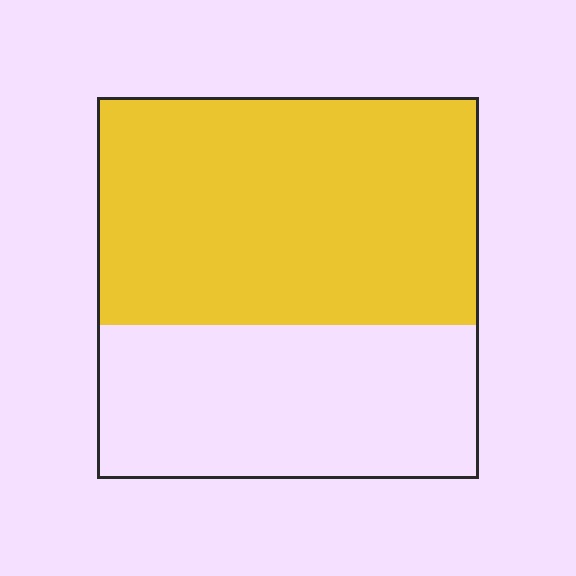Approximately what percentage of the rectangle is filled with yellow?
Approximately 60%.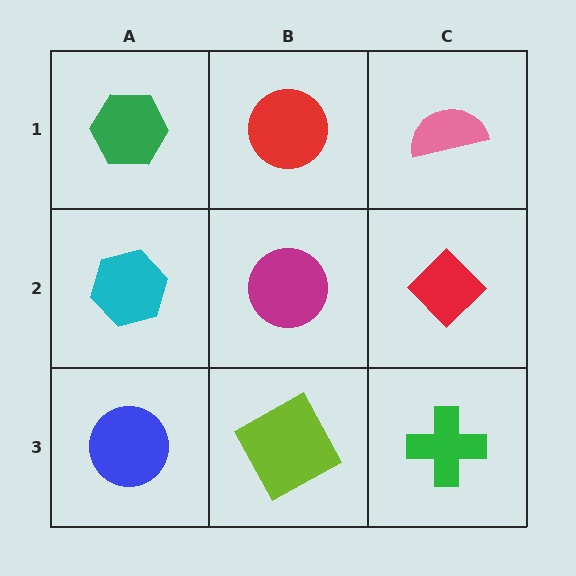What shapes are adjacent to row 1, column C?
A red diamond (row 2, column C), a red circle (row 1, column B).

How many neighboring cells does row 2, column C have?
3.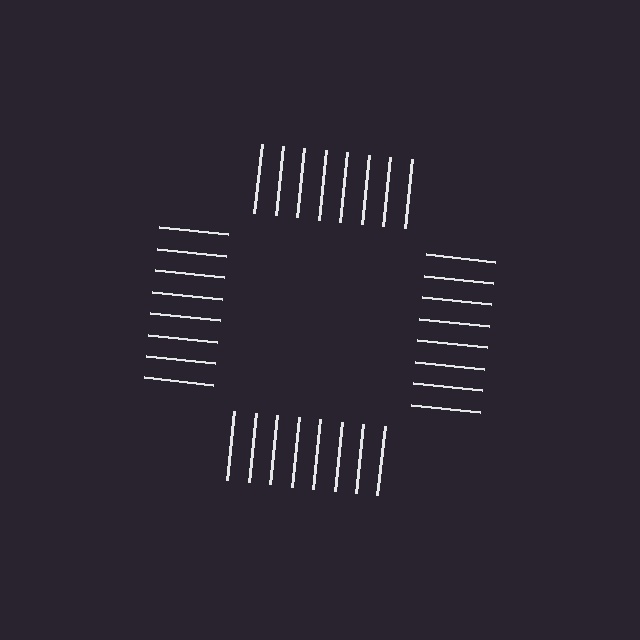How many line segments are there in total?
32 — 8 along each of the 4 edges.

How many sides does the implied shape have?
4 sides — the line-ends trace a square.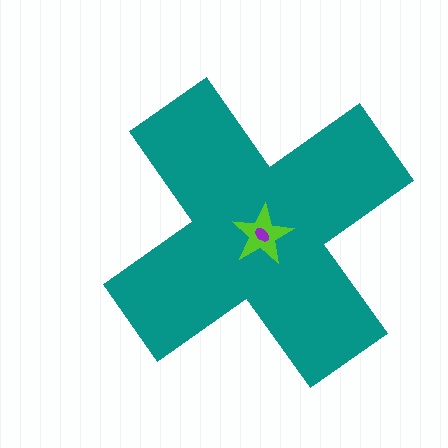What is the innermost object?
The purple ellipse.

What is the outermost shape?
The teal cross.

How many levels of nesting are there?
3.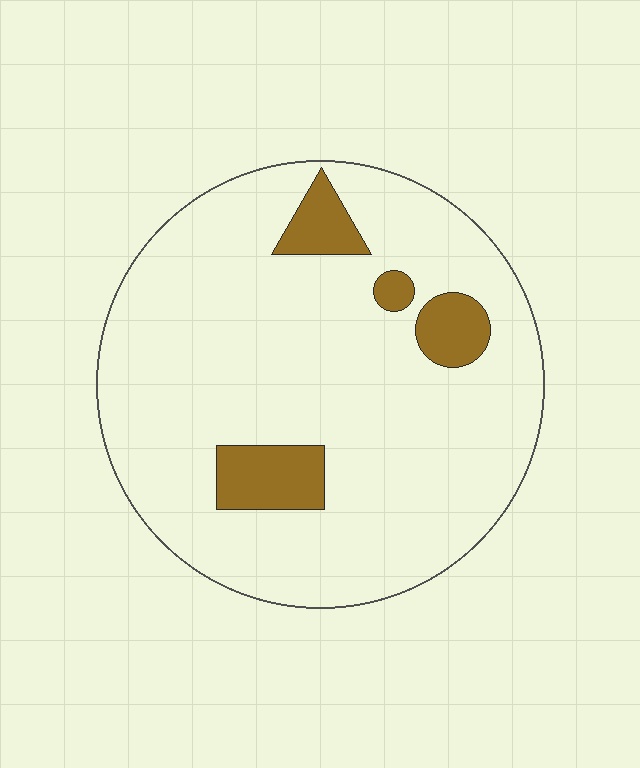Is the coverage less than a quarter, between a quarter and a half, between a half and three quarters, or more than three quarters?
Less than a quarter.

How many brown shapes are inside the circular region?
4.